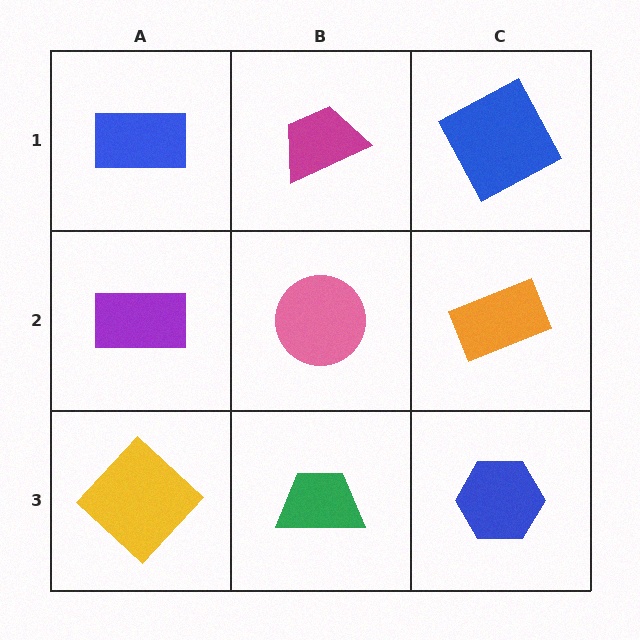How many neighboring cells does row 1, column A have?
2.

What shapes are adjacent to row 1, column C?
An orange rectangle (row 2, column C), a magenta trapezoid (row 1, column B).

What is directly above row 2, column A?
A blue rectangle.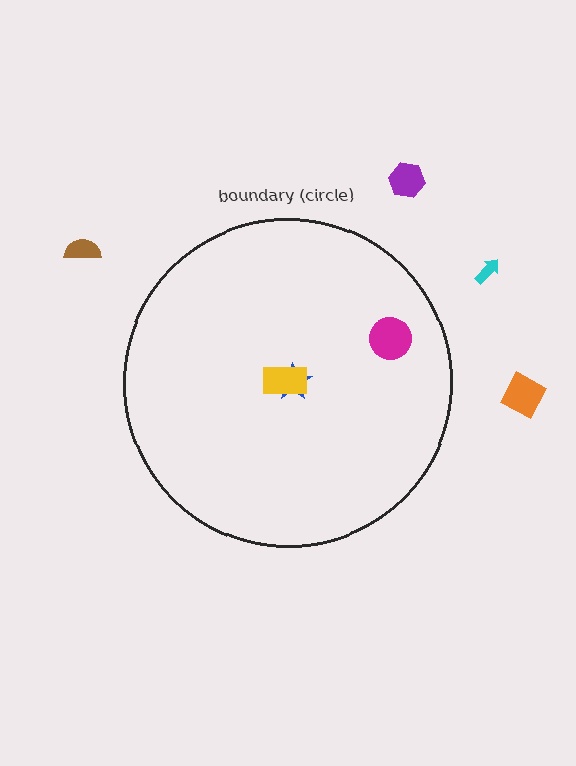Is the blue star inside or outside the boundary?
Inside.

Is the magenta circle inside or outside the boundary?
Inside.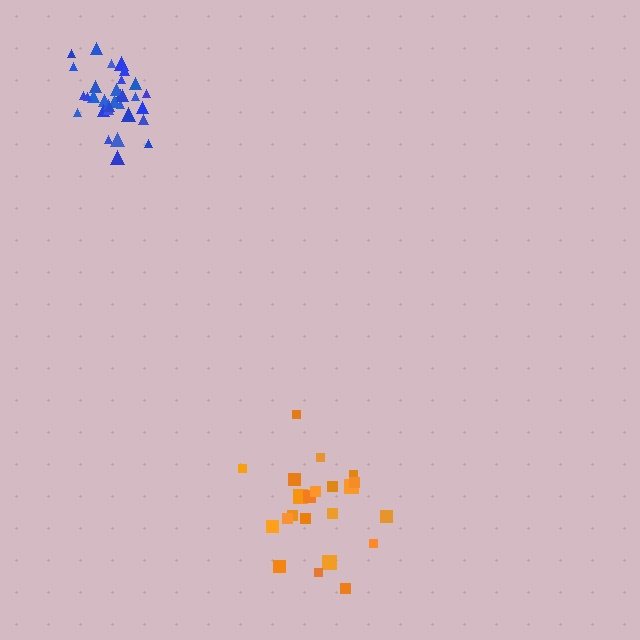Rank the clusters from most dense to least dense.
blue, orange.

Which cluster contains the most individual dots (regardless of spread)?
Blue (32).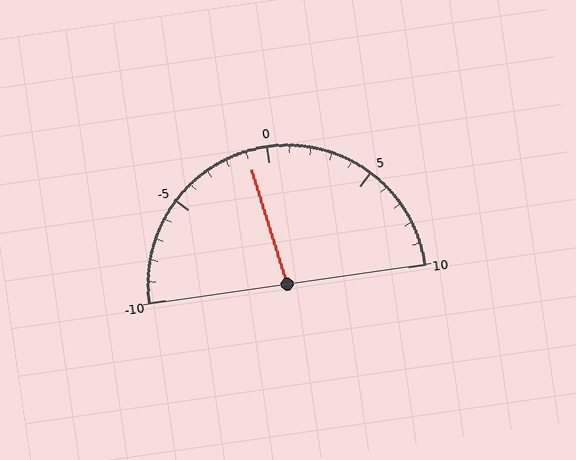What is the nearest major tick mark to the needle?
The nearest major tick mark is 0.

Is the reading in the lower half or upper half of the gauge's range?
The reading is in the lower half of the range (-10 to 10).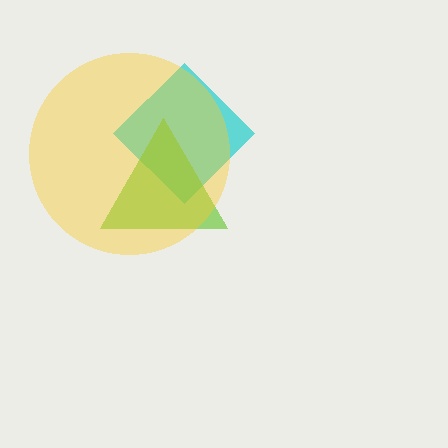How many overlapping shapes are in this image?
There are 3 overlapping shapes in the image.